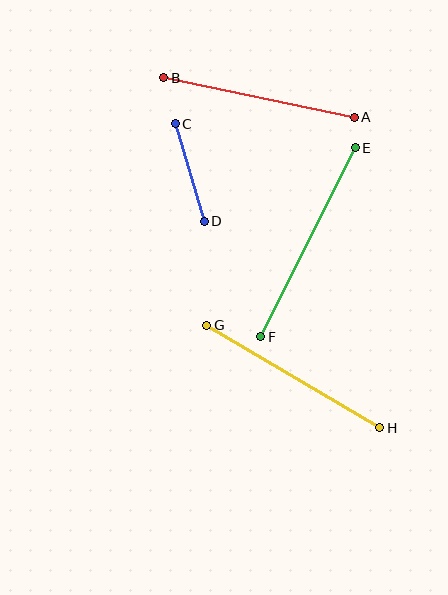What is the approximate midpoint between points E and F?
The midpoint is at approximately (308, 242) pixels.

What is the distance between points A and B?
The distance is approximately 194 pixels.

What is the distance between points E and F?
The distance is approximately 211 pixels.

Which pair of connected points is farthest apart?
Points E and F are farthest apart.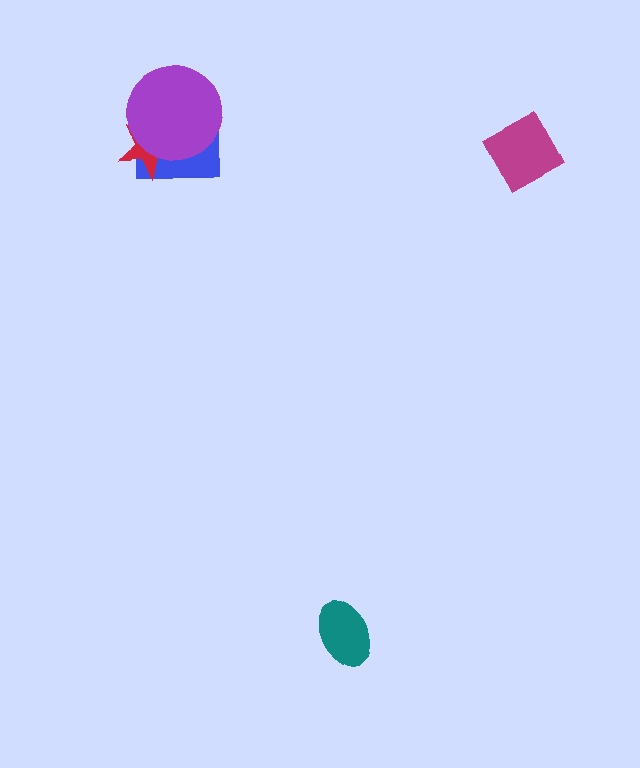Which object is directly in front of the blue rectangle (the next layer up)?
The red star is directly in front of the blue rectangle.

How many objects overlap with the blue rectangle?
2 objects overlap with the blue rectangle.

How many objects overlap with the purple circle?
2 objects overlap with the purple circle.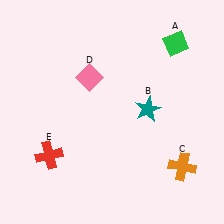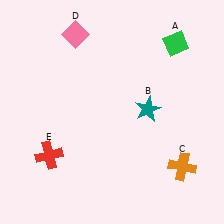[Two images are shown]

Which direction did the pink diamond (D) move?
The pink diamond (D) moved up.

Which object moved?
The pink diamond (D) moved up.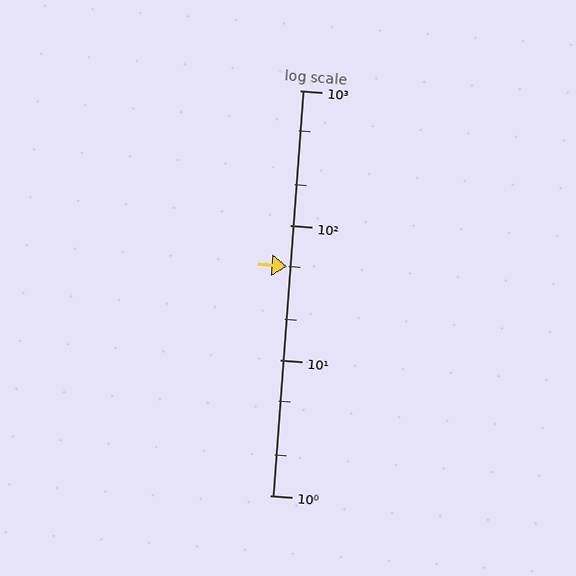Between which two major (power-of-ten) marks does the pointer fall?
The pointer is between 10 and 100.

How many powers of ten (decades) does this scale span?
The scale spans 3 decades, from 1 to 1000.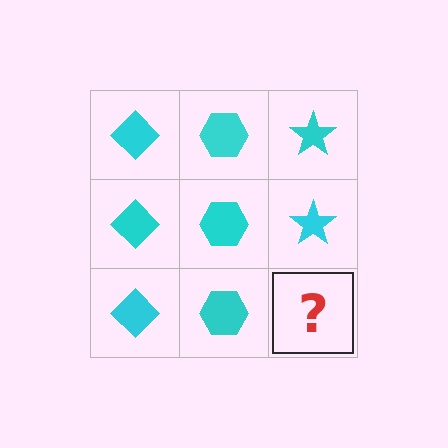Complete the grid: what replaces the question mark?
The question mark should be replaced with a cyan star.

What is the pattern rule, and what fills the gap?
The rule is that each column has a consistent shape. The gap should be filled with a cyan star.